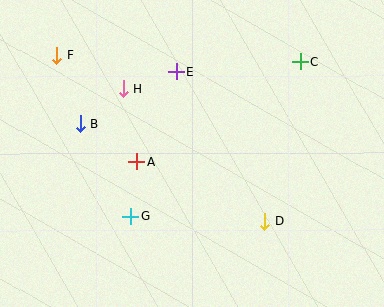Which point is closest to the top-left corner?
Point F is closest to the top-left corner.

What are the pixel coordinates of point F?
Point F is at (56, 56).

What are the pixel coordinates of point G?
Point G is at (131, 216).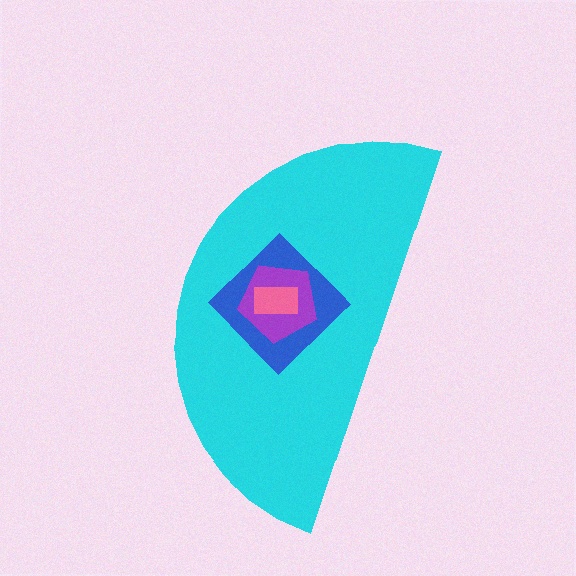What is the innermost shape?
The pink rectangle.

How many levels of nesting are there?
4.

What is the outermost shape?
The cyan semicircle.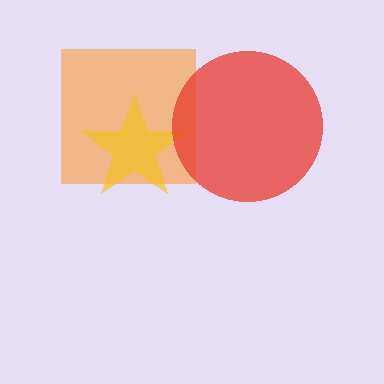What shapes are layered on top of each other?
The layered shapes are: an orange square, a yellow star, a red circle.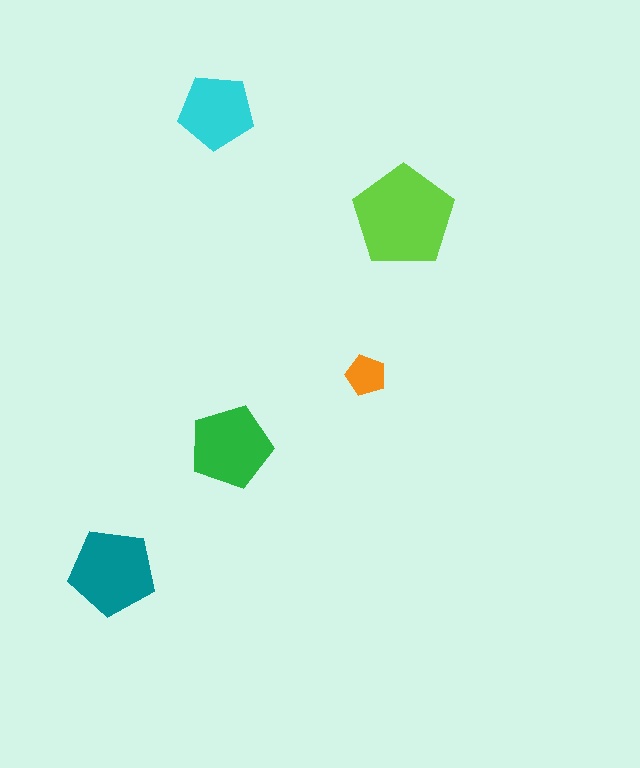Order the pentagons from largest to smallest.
the lime one, the teal one, the green one, the cyan one, the orange one.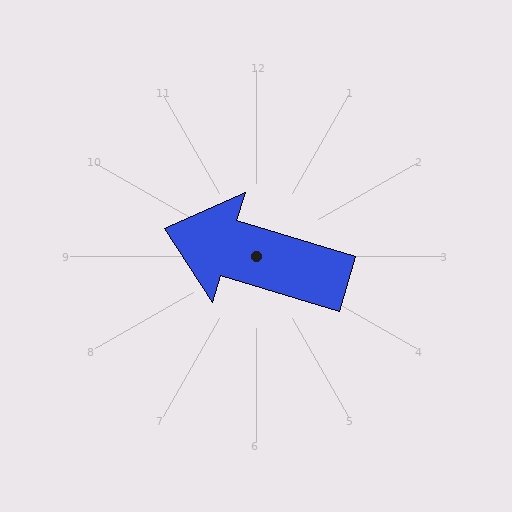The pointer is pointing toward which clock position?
Roughly 10 o'clock.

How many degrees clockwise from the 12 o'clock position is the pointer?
Approximately 287 degrees.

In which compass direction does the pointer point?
West.